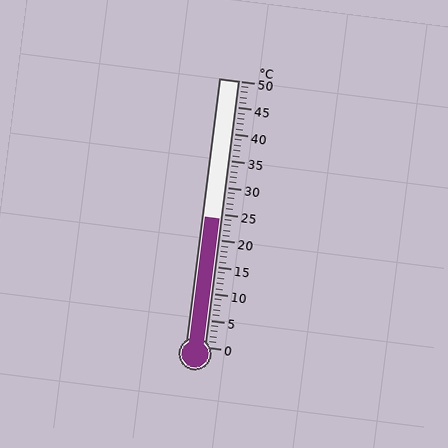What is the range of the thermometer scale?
The thermometer scale ranges from 0°C to 50°C.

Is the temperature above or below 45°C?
The temperature is below 45°C.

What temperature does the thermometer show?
The thermometer shows approximately 24°C.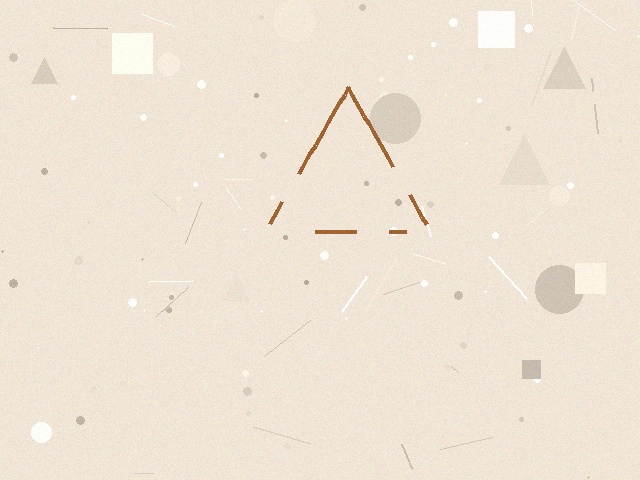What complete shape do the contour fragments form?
The contour fragments form a triangle.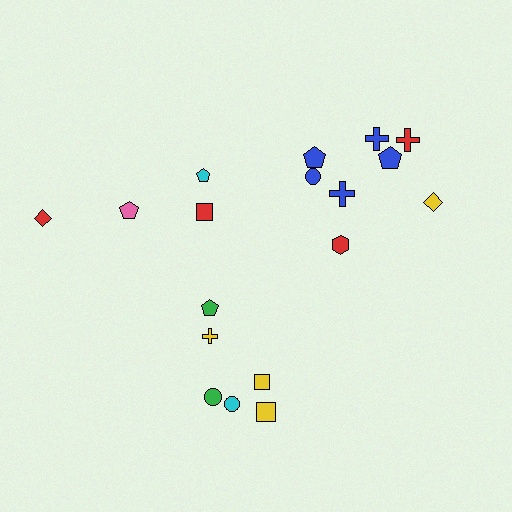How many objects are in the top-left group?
There are 4 objects.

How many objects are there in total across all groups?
There are 18 objects.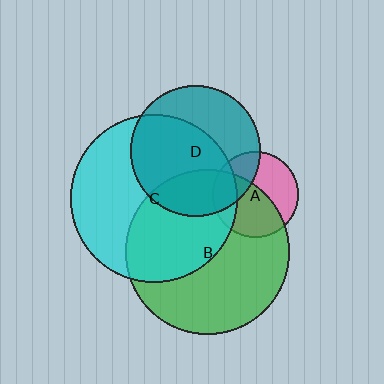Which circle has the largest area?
Circle C (cyan).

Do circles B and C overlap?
Yes.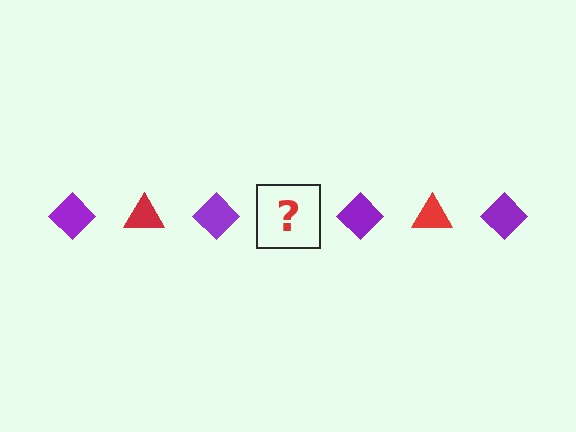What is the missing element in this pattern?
The missing element is a red triangle.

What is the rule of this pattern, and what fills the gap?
The rule is that the pattern alternates between purple diamond and red triangle. The gap should be filled with a red triangle.